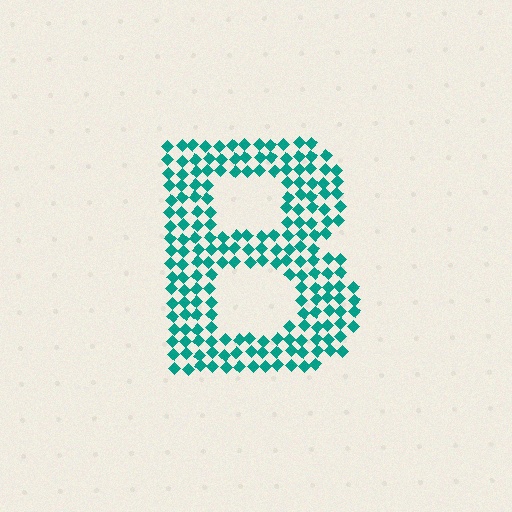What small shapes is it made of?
It is made of small diamonds.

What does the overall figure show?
The overall figure shows the letter B.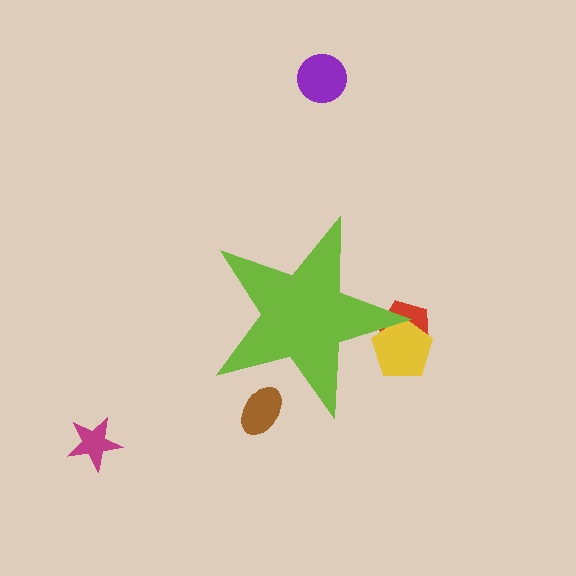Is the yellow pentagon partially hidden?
Yes, the yellow pentagon is partially hidden behind the lime star.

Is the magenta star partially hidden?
No, the magenta star is fully visible.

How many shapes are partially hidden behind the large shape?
3 shapes are partially hidden.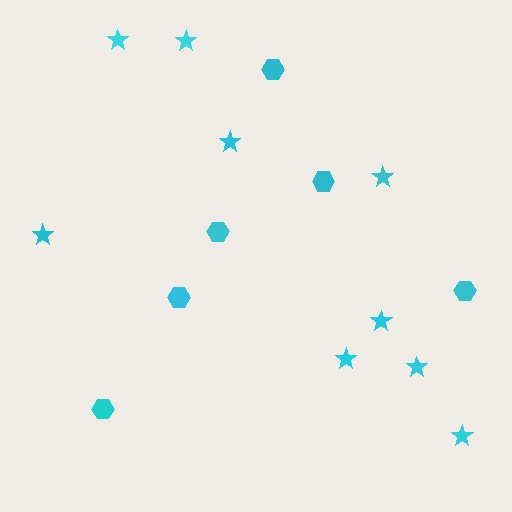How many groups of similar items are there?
There are 2 groups: one group of hexagons (6) and one group of stars (9).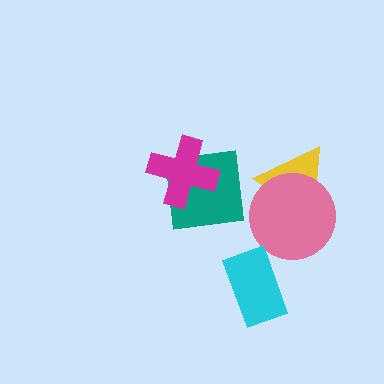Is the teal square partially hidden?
Yes, it is partially covered by another shape.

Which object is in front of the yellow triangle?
The pink circle is in front of the yellow triangle.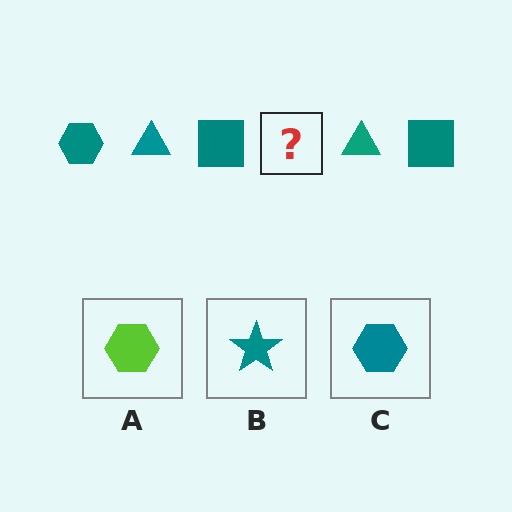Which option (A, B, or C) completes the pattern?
C.